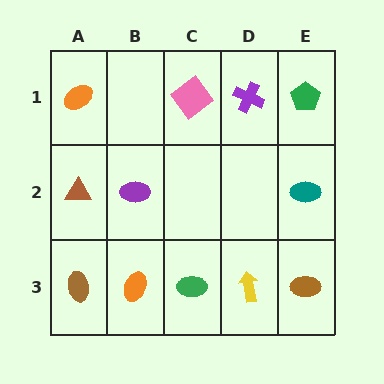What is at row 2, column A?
A brown triangle.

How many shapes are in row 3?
5 shapes.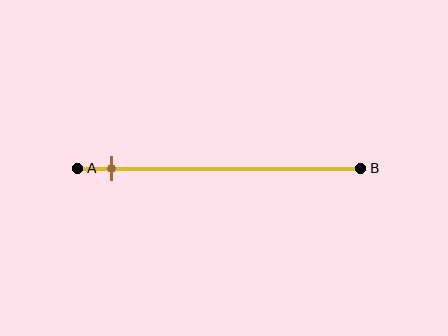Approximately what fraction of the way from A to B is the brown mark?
The brown mark is approximately 10% of the way from A to B.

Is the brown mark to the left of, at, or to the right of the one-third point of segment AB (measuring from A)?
The brown mark is to the left of the one-third point of segment AB.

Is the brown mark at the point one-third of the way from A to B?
No, the mark is at about 10% from A, not at the 33% one-third point.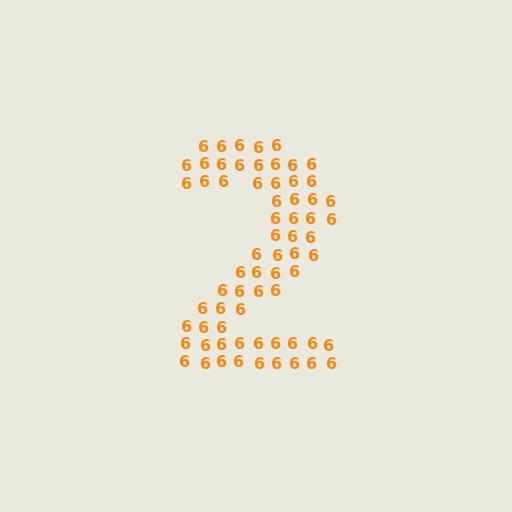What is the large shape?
The large shape is the digit 2.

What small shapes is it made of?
It is made of small digit 6's.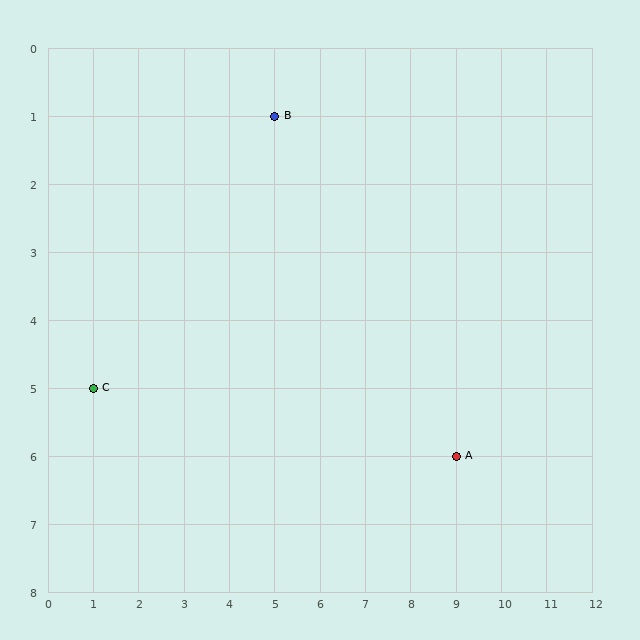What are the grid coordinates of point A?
Point A is at grid coordinates (9, 6).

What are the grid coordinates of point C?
Point C is at grid coordinates (1, 5).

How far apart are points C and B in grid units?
Points C and B are 4 columns and 4 rows apart (about 5.7 grid units diagonally).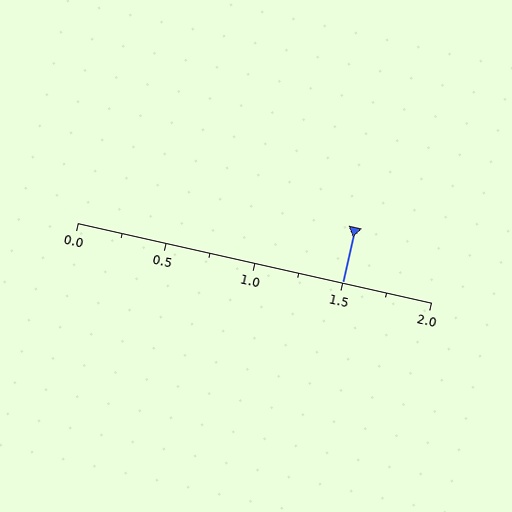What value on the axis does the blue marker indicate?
The marker indicates approximately 1.5.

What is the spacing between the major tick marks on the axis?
The major ticks are spaced 0.5 apart.